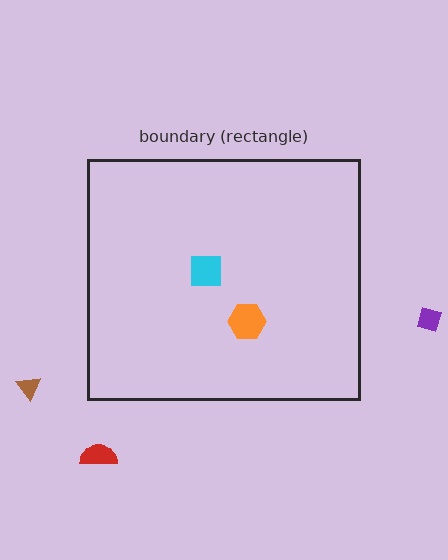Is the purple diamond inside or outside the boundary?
Outside.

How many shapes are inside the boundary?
2 inside, 3 outside.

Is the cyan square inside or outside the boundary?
Inside.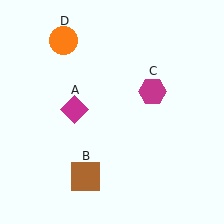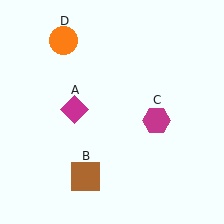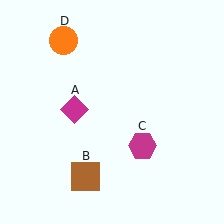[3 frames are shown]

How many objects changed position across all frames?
1 object changed position: magenta hexagon (object C).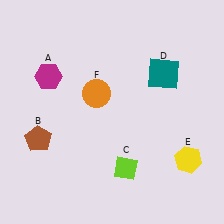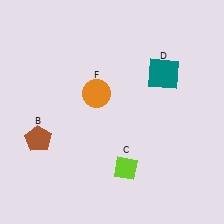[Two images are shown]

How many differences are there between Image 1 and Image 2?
There are 2 differences between the two images.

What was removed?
The yellow hexagon (E), the magenta hexagon (A) were removed in Image 2.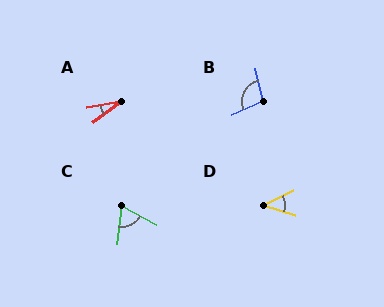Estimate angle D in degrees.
Approximately 43 degrees.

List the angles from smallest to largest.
A (27°), D (43°), C (68°), B (100°).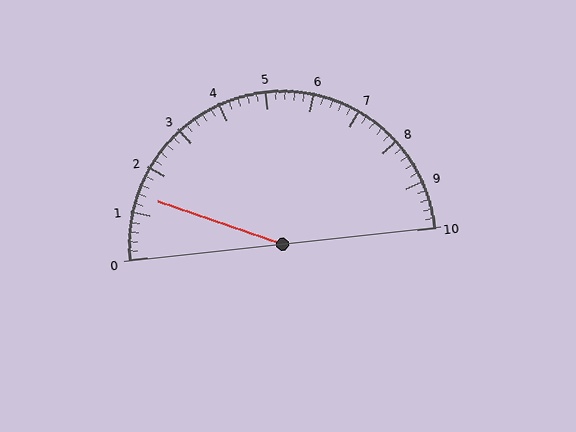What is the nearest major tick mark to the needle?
The nearest major tick mark is 1.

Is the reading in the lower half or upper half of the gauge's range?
The reading is in the lower half of the range (0 to 10).